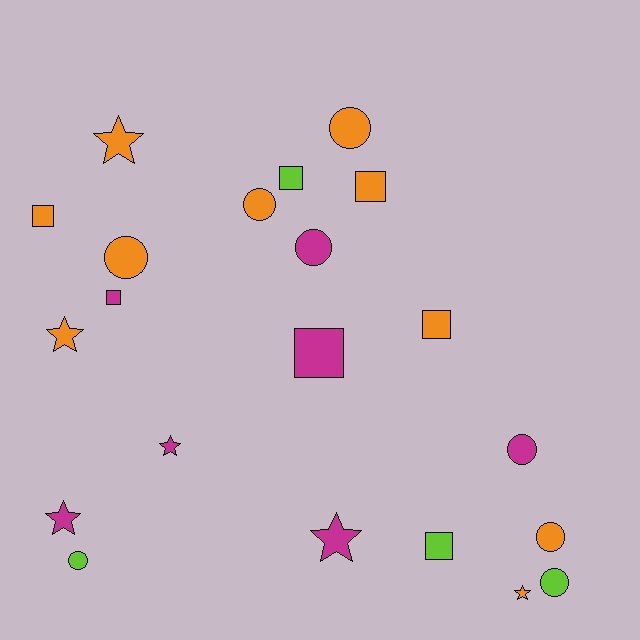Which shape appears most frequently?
Circle, with 8 objects.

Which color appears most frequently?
Orange, with 10 objects.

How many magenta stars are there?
There are 3 magenta stars.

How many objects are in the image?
There are 21 objects.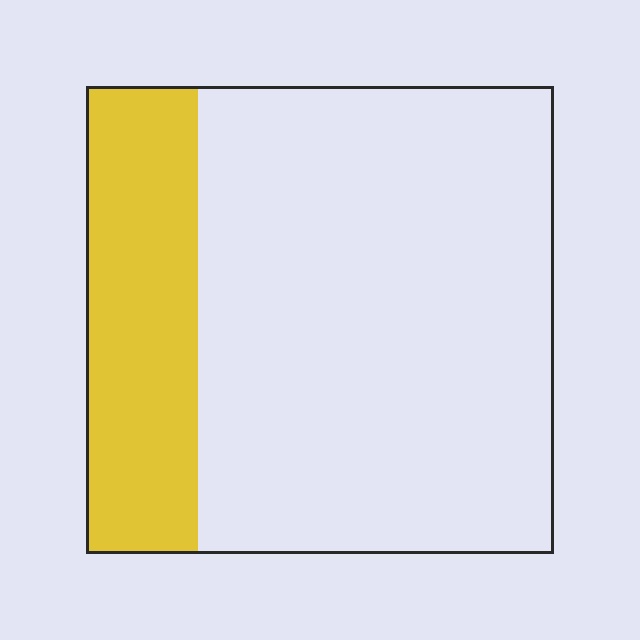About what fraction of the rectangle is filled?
About one quarter (1/4).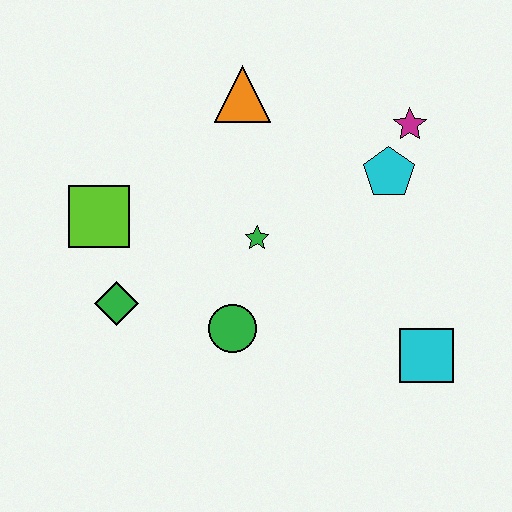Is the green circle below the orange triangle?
Yes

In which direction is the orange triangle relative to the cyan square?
The orange triangle is above the cyan square.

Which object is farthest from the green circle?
The magenta star is farthest from the green circle.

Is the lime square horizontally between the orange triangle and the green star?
No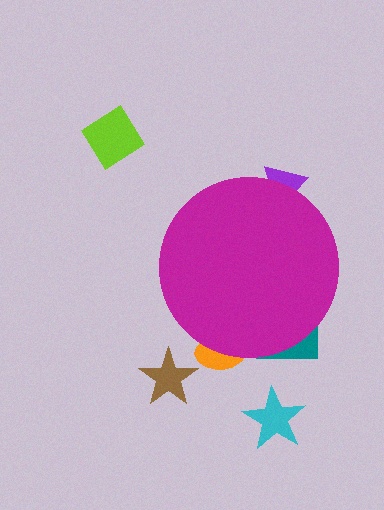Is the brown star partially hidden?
No, the brown star is fully visible.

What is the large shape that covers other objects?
A magenta circle.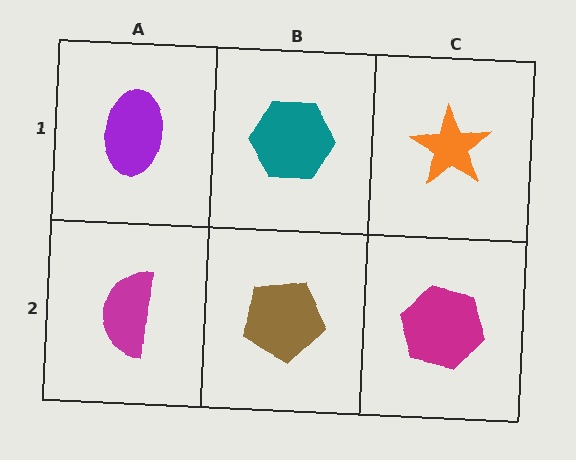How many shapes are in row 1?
3 shapes.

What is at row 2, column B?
A brown pentagon.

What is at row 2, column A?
A magenta semicircle.